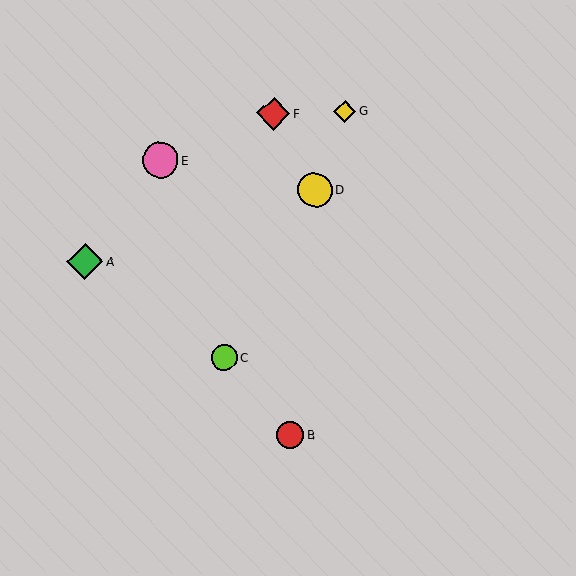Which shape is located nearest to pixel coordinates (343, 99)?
The yellow diamond (labeled G) at (345, 112) is nearest to that location.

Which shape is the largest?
The green diamond (labeled A) is the largest.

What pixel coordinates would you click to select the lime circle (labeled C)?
Click at (224, 358) to select the lime circle C.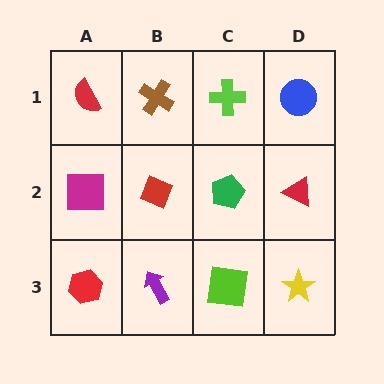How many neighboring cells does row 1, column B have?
3.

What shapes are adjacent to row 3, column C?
A green pentagon (row 2, column C), a purple arrow (row 3, column B), a yellow star (row 3, column D).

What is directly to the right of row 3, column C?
A yellow star.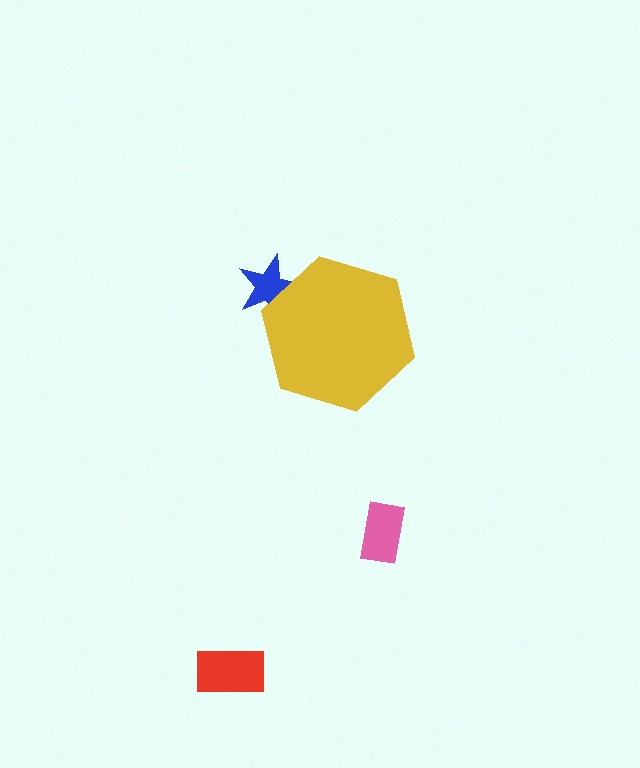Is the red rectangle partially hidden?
No, the red rectangle is fully visible.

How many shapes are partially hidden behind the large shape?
1 shape is partially hidden.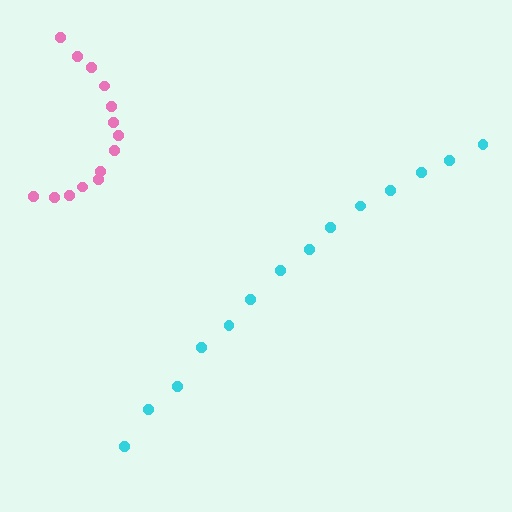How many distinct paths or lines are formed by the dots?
There are 2 distinct paths.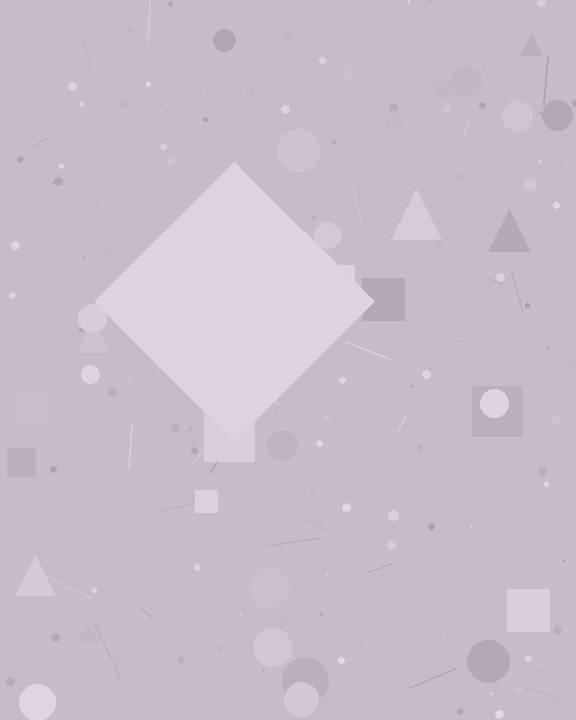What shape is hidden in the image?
A diamond is hidden in the image.